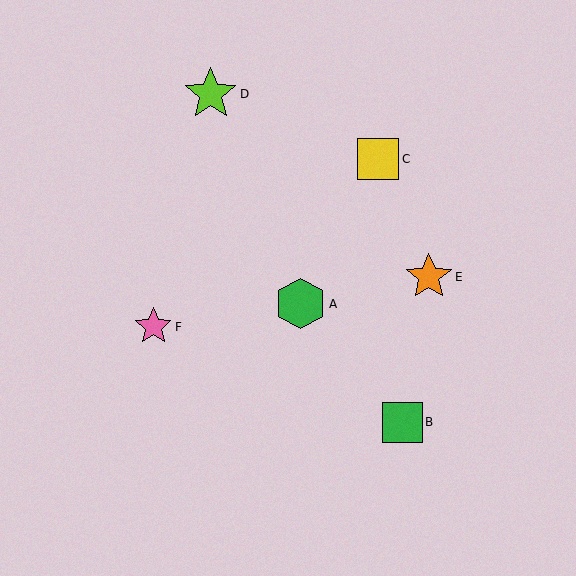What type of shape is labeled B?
Shape B is a green square.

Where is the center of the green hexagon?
The center of the green hexagon is at (300, 304).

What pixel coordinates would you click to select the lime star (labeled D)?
Click at (211, 94) to select the lime star D.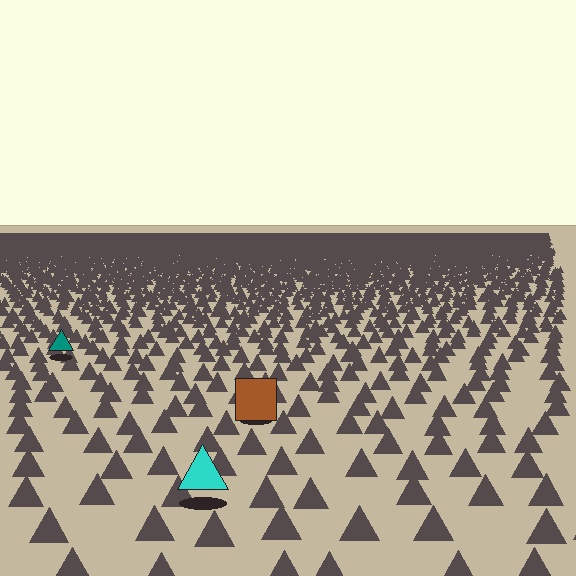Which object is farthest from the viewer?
The teal triangle is farthest from the viewer. It appears smaller and the ground texture around it is denser.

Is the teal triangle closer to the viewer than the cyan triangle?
No. The cyan triangle is closer — you can tell from the texture gradient: the ground texture is coarser near it.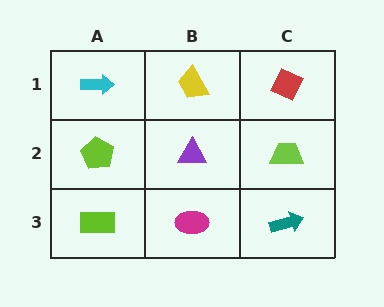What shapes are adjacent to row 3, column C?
A lime trapezoid (row 2, column C), a magenta ellipse (row 3, column B).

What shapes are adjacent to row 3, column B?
A purple triangle (row 2, column B), a lime rectangle (row 3, column A), a teal arrow (row 3, column C).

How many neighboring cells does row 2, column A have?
3.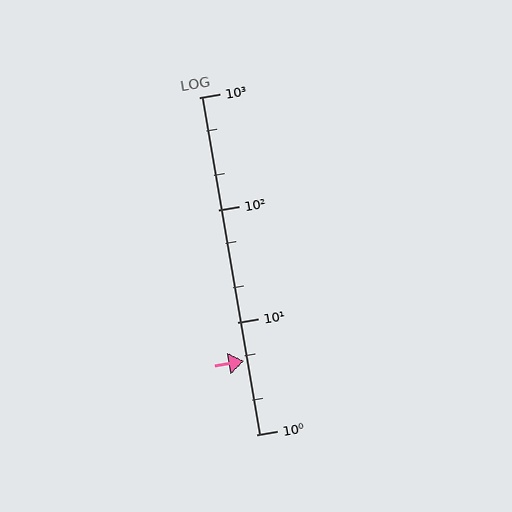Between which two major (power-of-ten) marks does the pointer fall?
The pointer is between 1 and 10.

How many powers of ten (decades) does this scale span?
The scale spans 3 decades, from 1 to 1000.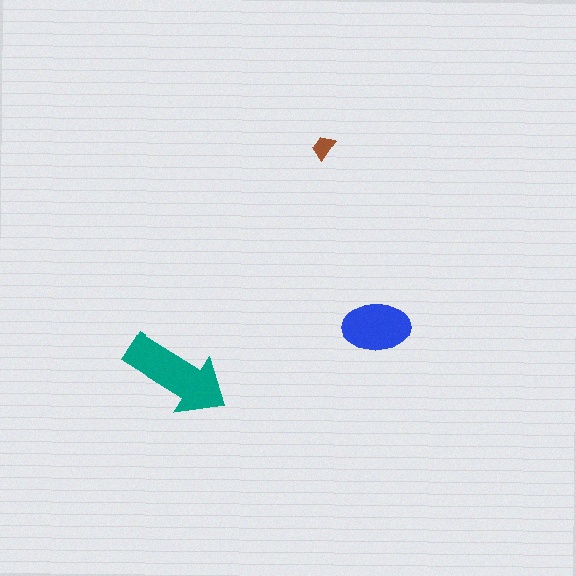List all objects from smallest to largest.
The brown trapezoid, the blue ellipse, the teal arrow.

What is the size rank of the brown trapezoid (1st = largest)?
3rd.